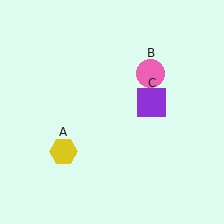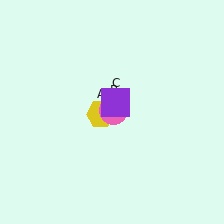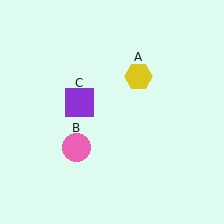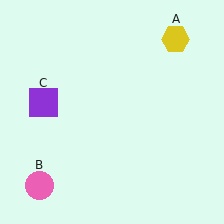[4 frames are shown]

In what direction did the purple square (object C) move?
The purple square (object C) moved left.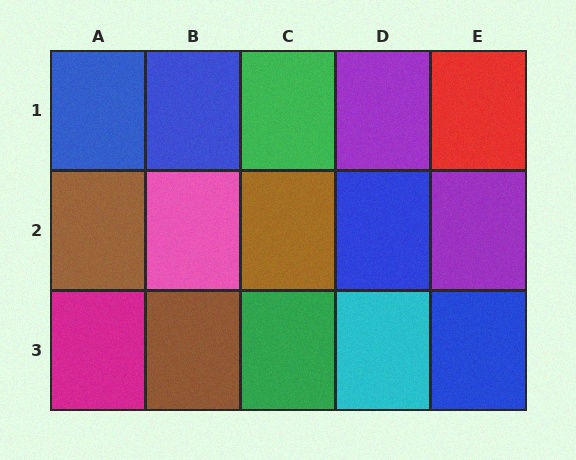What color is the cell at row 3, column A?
Magenta.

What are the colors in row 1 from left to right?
Blue, blue, green, purple, red.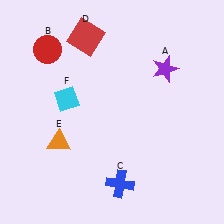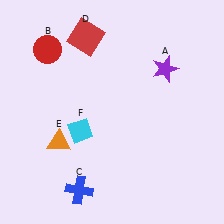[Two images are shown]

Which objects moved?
The objects that moved are: the blue cross (C), the cyan diamond (F).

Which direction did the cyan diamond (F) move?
The cyan diamond (F) moved down.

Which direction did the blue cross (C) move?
The blue cross (C) moved left.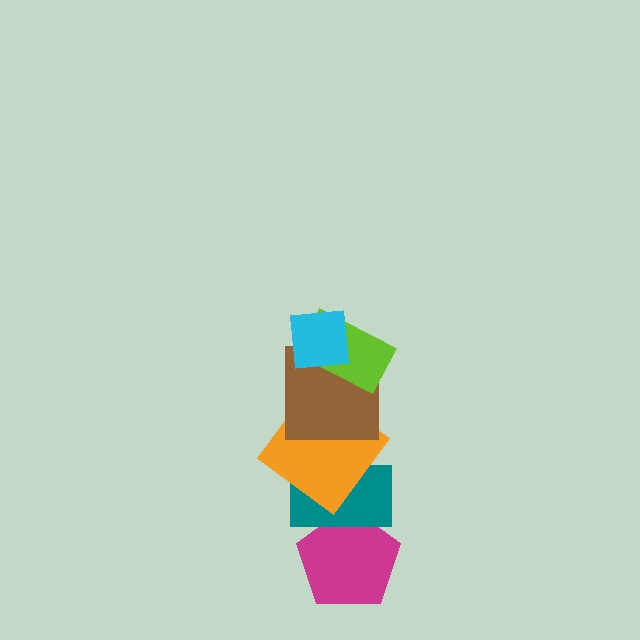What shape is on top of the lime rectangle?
The cyan square is on top of the lime rectangle.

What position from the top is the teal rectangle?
The teal rectangle is 5th from the top.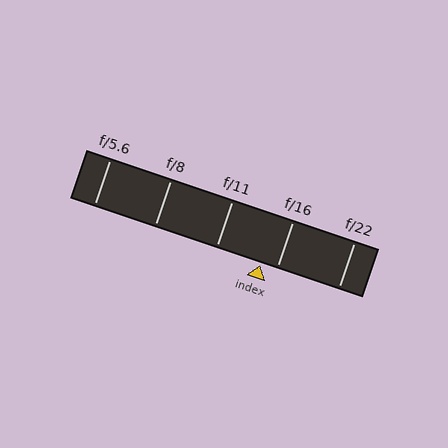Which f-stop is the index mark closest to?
The index mark is closest to f/16.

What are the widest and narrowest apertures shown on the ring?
The widest aperture shown is f/5.6 and the narrowest is f/22.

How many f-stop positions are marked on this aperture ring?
There are 5 f-stop positions marked.